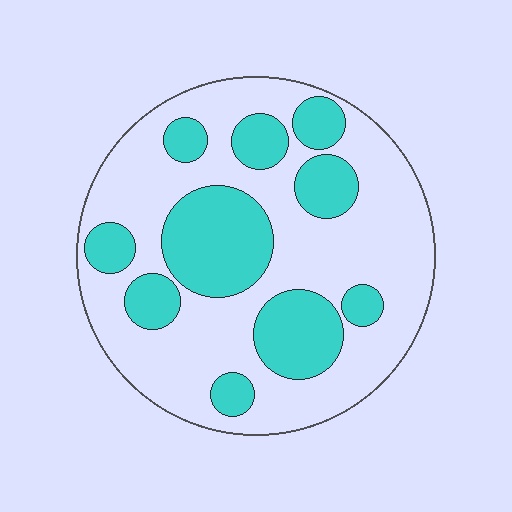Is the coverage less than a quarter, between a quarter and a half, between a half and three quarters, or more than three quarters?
Between a quarter and a half.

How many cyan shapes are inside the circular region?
10.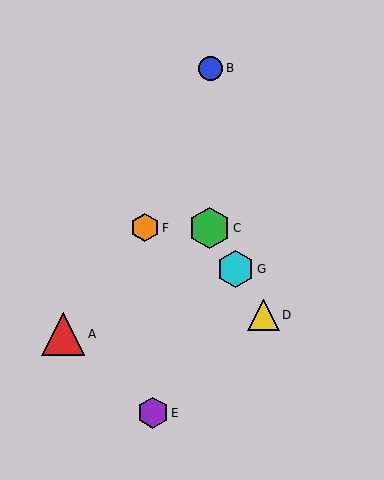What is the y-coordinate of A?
Object A is at y≈334.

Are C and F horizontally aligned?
Yes, both are at y≈228.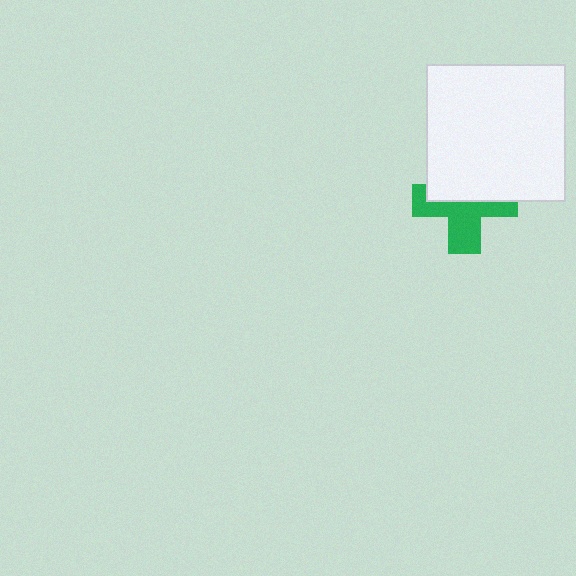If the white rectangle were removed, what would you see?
You would see the complete green cross.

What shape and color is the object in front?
The object in front is a white rectangle.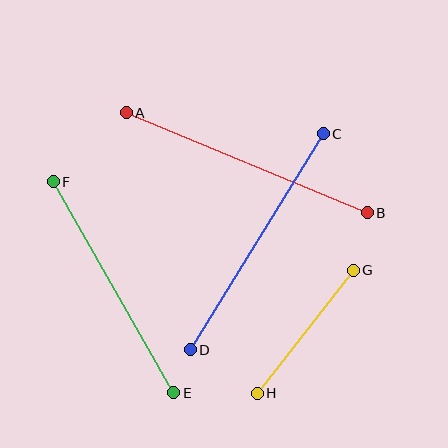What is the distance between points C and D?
The distance is approximately 254 pixels.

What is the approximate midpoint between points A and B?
The midpoint is at approximately (247, 163) pixels.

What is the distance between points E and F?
The distance is approximately 243 pixels.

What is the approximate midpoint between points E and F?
The midpoint is at approximately (114, 287) pixels.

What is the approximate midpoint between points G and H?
The midpoint is at approximately (305, 332) pixels.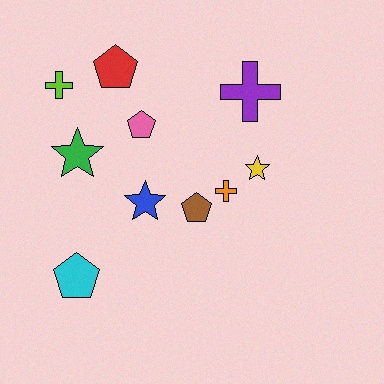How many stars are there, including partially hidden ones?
There are 3 stars.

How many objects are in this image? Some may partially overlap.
There are 10 objects.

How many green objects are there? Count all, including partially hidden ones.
There is 1 green object.